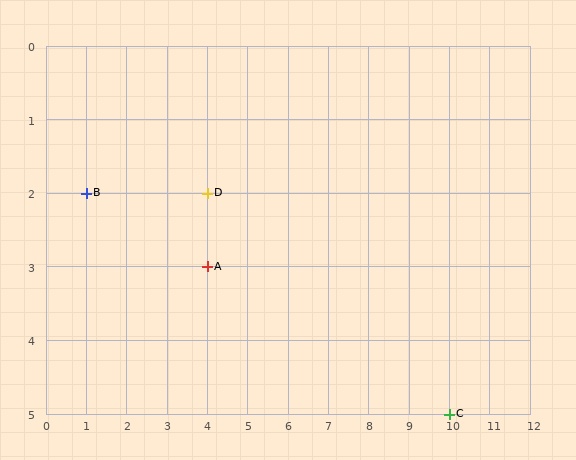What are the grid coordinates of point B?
Point B is at grid coordinates (1, 2).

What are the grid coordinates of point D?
Point D is at grid coordinates (4, 2).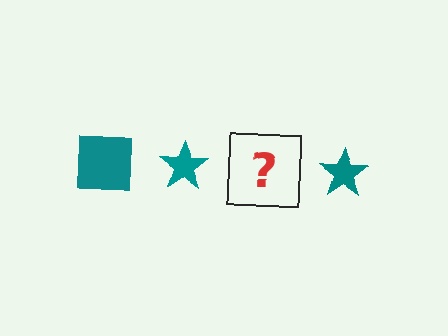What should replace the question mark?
The question mark should be replaced with a teal square.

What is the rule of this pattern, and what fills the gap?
The rule is that the pattern cycles through square, star shapes in teal. The gap should be filled with a teal square.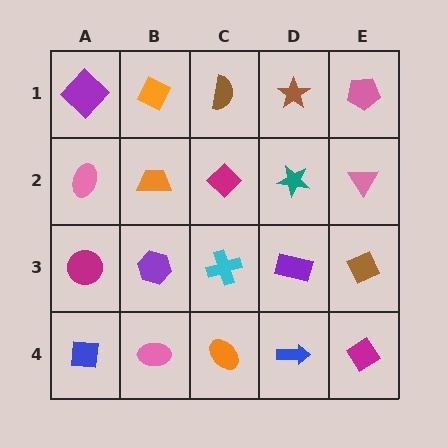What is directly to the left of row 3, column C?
A purple hexagon.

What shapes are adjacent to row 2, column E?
A pink pentagon (row 1, column E), a brown diamond (row 3, column E), a teal star (row 2, column D).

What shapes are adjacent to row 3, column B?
An orange trapezoid (row 2, column B), a pink ellipse (row 4, column B), a magenta circle (row 3, column A), a cyan cross (row 3, column C).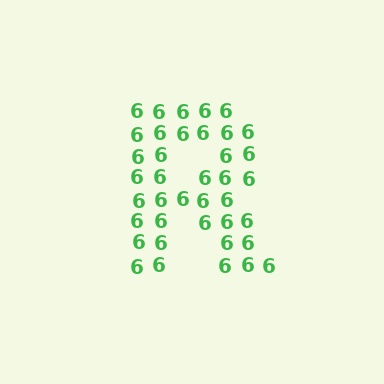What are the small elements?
The small elements are digit 6's.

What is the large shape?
The large shape is the letter R.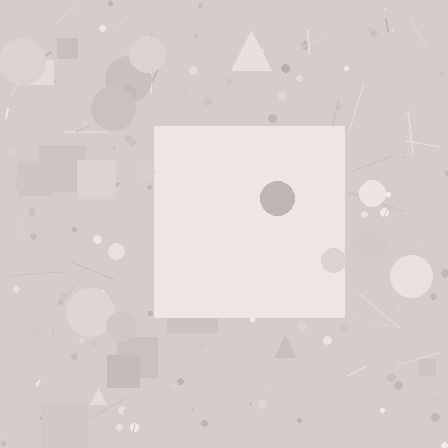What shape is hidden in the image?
A square is hidden in the image.